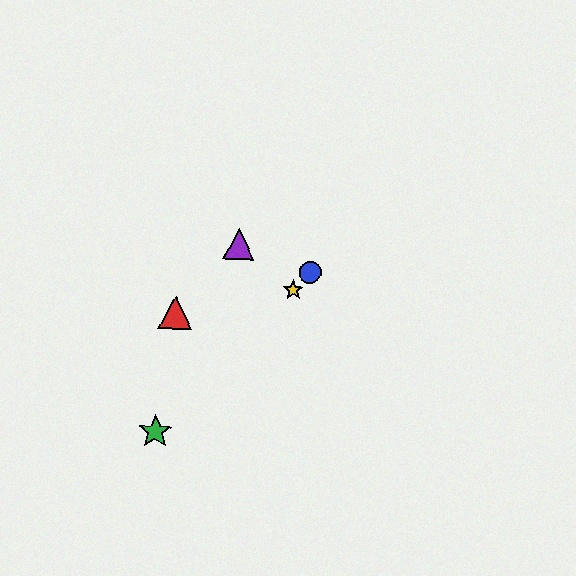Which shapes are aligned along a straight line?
The blue circle, the green star, the yellow star are aligned along a straight line.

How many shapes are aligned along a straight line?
3 shapes (the blue circle, the green star, the yellow star) are aligned along a straight line.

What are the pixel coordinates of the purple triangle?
The purple triangle is at (239, 244).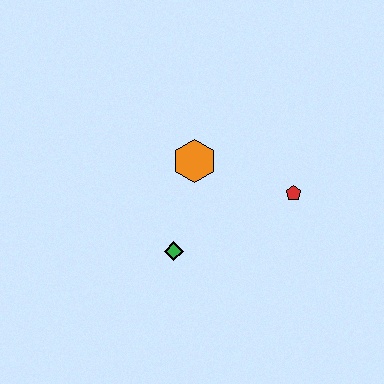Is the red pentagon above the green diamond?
Yes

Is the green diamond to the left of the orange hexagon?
Yes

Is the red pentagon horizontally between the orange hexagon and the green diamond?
No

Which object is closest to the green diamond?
The orange hexagon is closest to the green diamond.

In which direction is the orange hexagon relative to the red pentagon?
The orange hexagon is to the left of the red pentagon.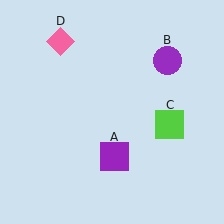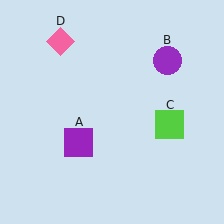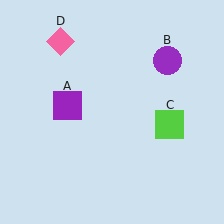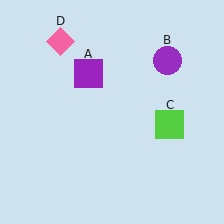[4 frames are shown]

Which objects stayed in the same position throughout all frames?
Purple circle (object B) and lime square (object C) and pink diamond (object D) remained stationary.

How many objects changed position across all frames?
1 object changed position: purple square (object A).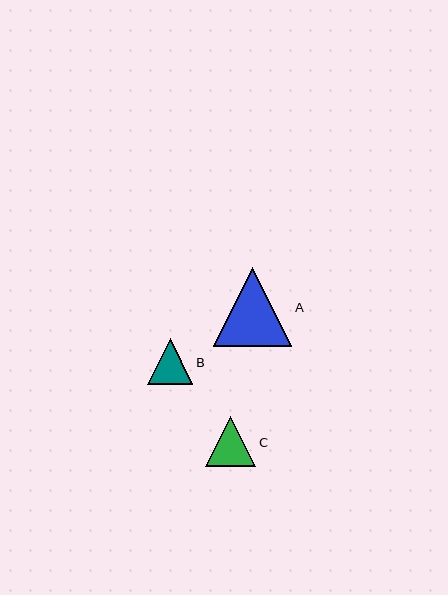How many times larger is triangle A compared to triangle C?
Triangle A is approximately 1.6 times the size of triangle C.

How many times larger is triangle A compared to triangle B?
Triangle A is approximately 1.7 times the size of triangle B.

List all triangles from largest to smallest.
From largest to smallest: A, C, B.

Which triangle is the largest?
Triangle A is the largest with a size of approximately 78 pixels.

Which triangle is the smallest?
Triangle B is the smallest with a size of approximately 46 pixels.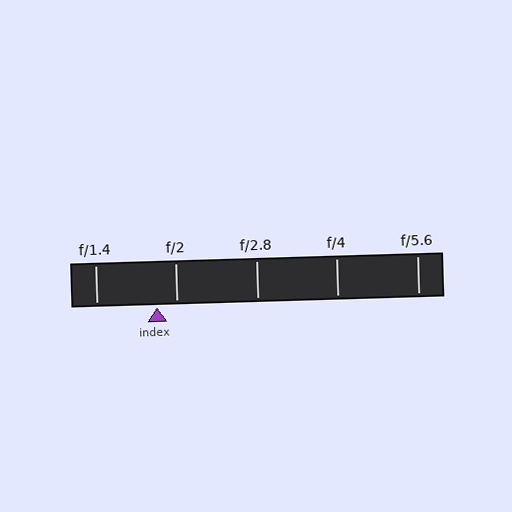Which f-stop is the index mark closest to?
The index mark is closest to f/2.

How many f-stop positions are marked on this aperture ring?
There are 5 f-stop positions marked.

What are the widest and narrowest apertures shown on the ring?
The widest aperture shown is f/1.4 and the narrowest is f/5.6.